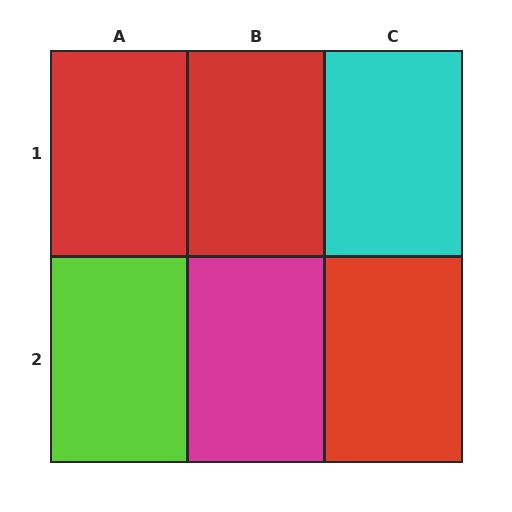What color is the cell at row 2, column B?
Magenta.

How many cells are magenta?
1 cell is magenta.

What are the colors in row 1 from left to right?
Red, red, cyan.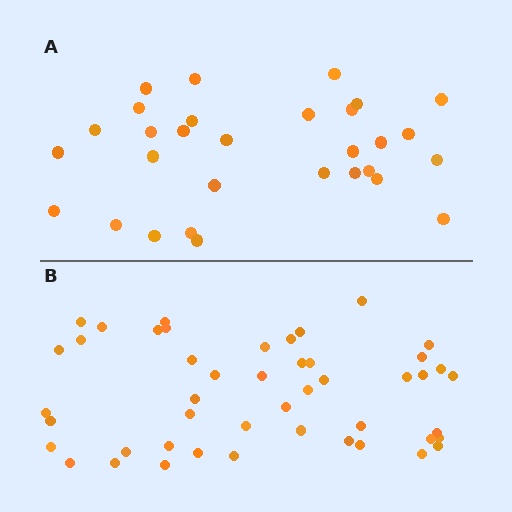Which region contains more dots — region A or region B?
Region B (the bottom region) has more dots.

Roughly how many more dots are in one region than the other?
Region B has approximately 15 more dots than region A.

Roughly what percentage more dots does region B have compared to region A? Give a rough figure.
About 55% more.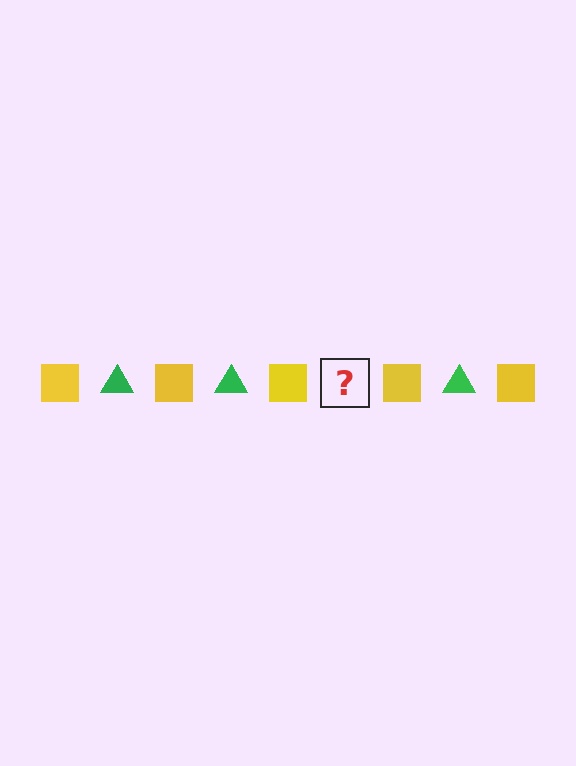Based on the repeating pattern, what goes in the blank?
The blank should be a green triangle.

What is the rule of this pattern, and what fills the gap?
The rule is that the pattern alternates between yellow square and green triangle. The gap should be filled with a green triangle.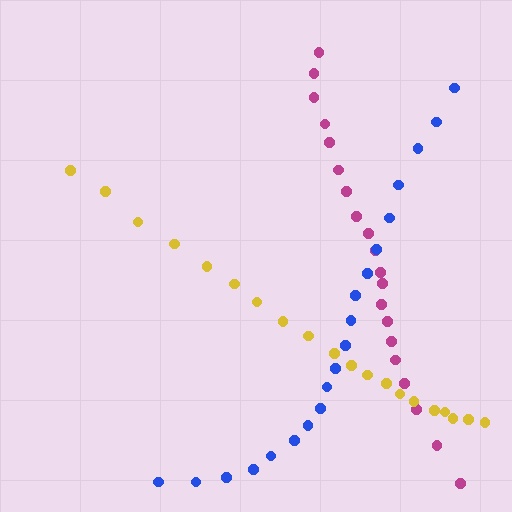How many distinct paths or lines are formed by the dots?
There are 3 distinct paths.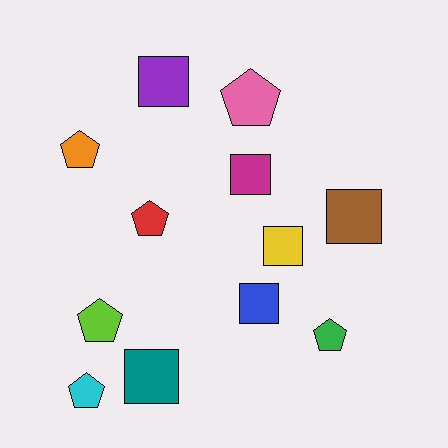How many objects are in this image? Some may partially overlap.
There are 12 objects.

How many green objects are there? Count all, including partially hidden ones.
There is 1 green object.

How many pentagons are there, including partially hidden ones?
There are 6 pentagons.